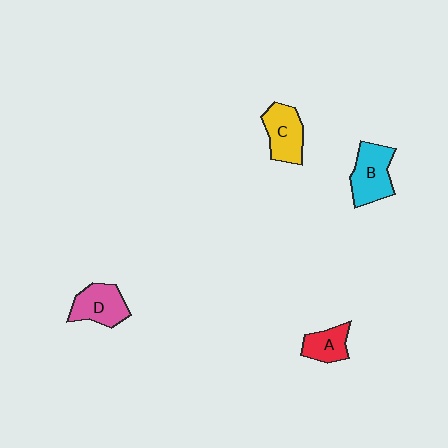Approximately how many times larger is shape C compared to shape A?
Approximately 1.4 times.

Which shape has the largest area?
Shape B (cyan).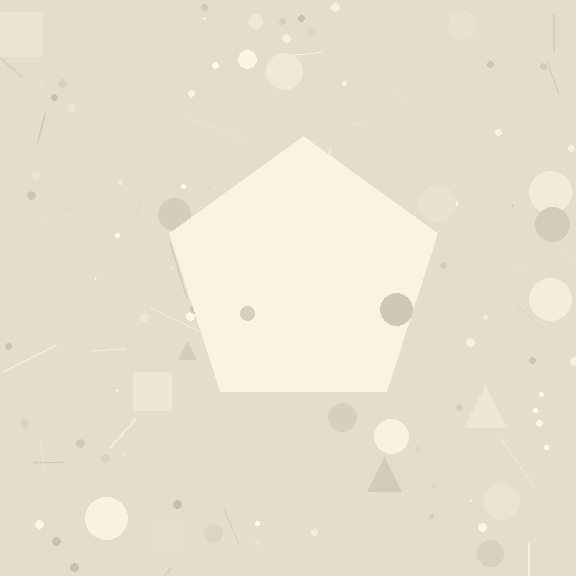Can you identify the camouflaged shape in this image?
The camouflaged shape is a pentagon.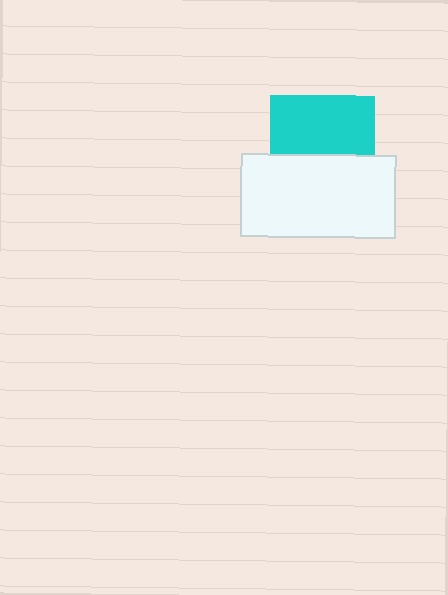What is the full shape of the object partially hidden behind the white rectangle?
The partially hidden object is a cyan square.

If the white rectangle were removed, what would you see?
You would see the complete cyan square.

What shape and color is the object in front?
The object in front is a white rectangle.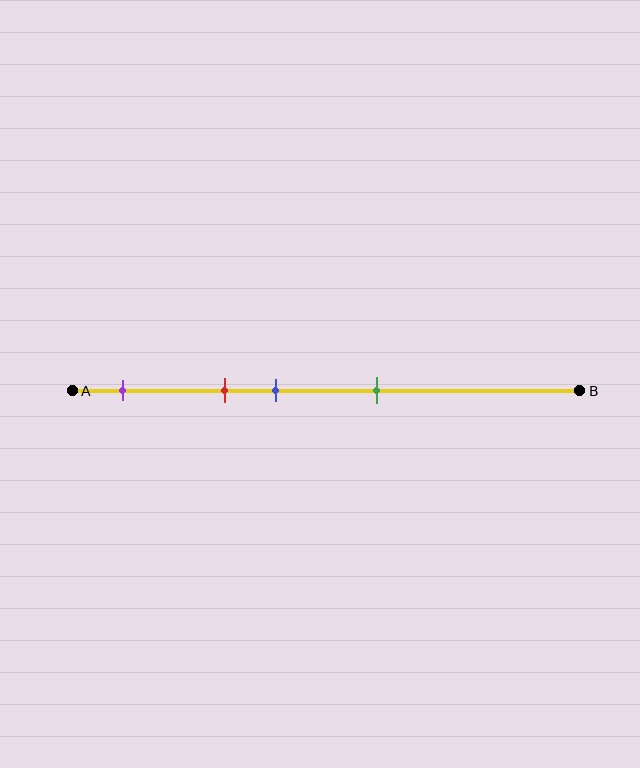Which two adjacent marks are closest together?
The red and blue marks are the closest adjacent pair.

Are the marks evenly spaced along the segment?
No, the marks are not evenly spaced.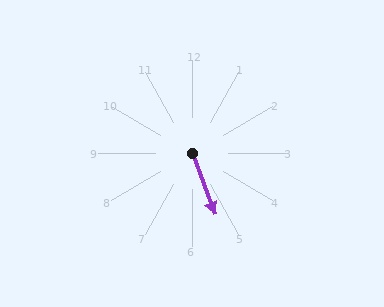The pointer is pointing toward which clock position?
Roughly 5 o'clock.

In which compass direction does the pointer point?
South.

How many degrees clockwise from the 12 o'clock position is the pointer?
Approximately 159 degrees.